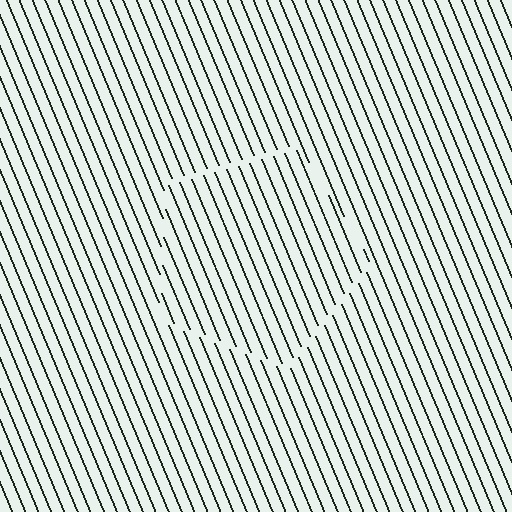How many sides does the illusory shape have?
5 sides — the line-ends trace a pentagon.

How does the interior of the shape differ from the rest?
The interior of the shape contains the same grating, shifted by half a period — the contour is defined by the phase discontinuity where line-ends from the inner and outer gratings abut.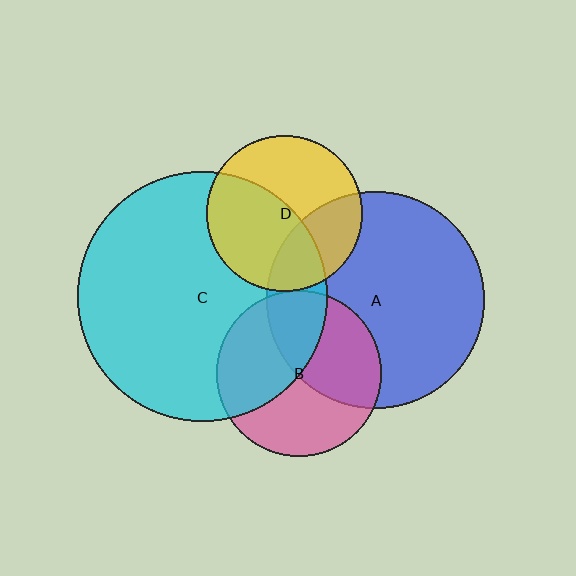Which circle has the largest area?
Circle C (cyan).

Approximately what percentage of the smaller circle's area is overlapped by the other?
Approximately 45%.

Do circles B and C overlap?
Yes.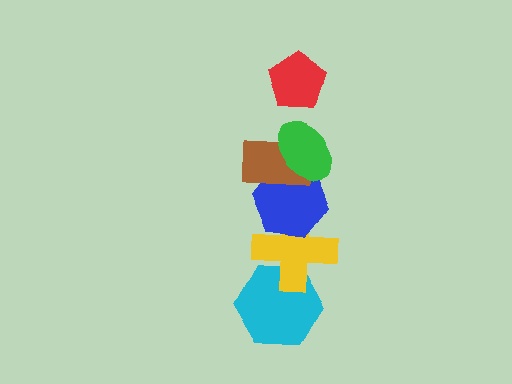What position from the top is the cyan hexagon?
The cyan hexagon is 6th from the top.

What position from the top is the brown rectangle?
The brown rectangle is 3rd from the top.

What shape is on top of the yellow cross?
The blue hexagon is on top of the yellow cross.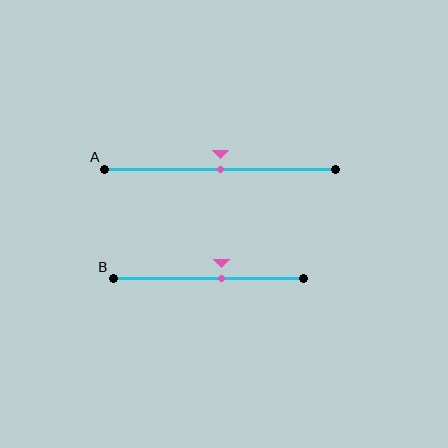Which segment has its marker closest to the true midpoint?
Segment A has its marker closest to the true midpoint.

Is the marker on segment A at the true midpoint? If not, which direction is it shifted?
Yes, the marker on segment A is at the true midpoint.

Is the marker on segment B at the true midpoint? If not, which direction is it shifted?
No, the marker on segment B is shifted to the right by about 7% of the segment length.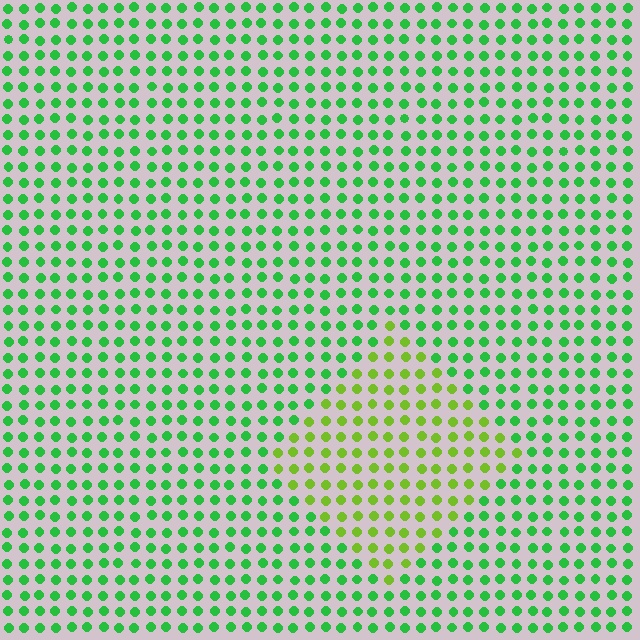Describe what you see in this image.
The image is filled with small green elements in a uniform arrangement. A diamond-shaped region is visible where the elements are tinted to a slightly different hue, forming a subtle color boundary.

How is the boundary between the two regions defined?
The boundary is defined purely by a slight shift in hue (about 39 degrees). Spacing, size, and orientation are identical on both sides.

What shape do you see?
I see a diamond.